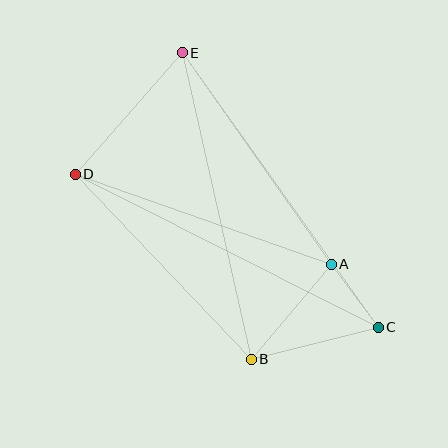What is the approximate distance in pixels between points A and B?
The distance between A and B is approximately 124 pixels.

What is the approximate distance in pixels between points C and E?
The distance between C and E is approximately 337 pixels.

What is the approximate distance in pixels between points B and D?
The distance between B and D is approximately 255 pixels.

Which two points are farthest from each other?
Points C and D are farthest from each other.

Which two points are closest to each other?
Points A and C are closest to each other.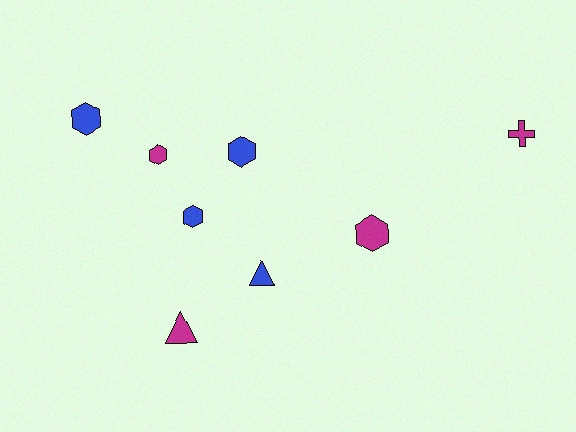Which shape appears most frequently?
Hexagon, with 5 objects.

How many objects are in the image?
There are 8 objects.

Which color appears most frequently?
Blue, with 4 objects.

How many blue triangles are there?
There is 1 blue triangle.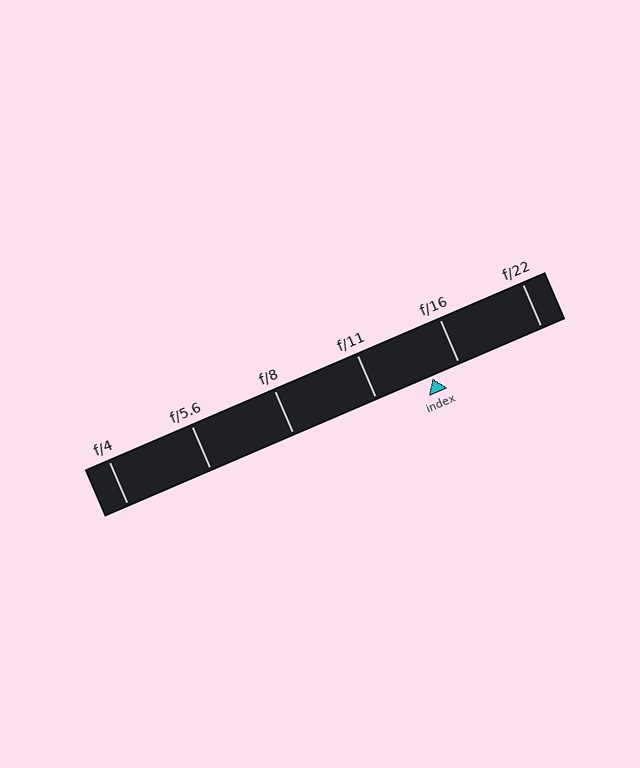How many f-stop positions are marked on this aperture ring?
There are 6 f-stop positions marked.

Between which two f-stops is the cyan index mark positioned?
The index mark is between f/11 and f/16.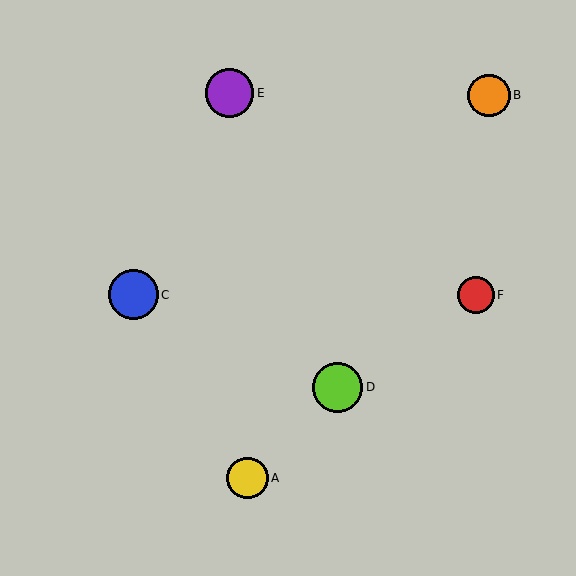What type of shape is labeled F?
Shape F is a red circle.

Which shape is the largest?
The blue circle (labeled C) is the largest.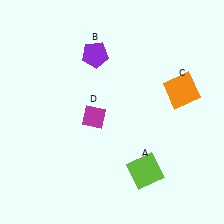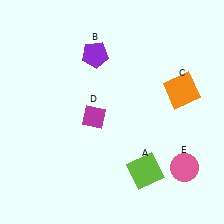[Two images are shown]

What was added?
A pink circle (E) was added in Image 2.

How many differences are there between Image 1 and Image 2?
There is 1 difference between the two images.